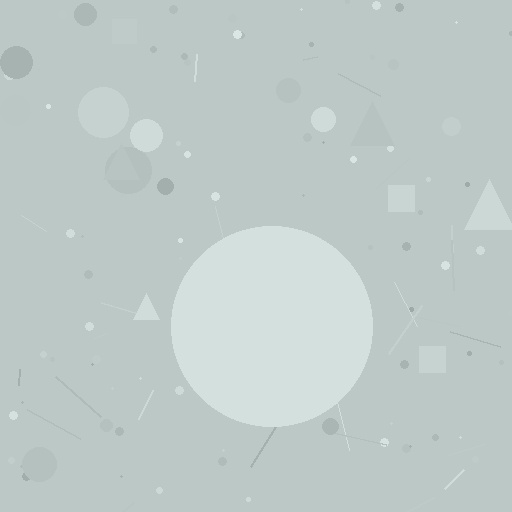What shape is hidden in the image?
A circle is hidden in the image.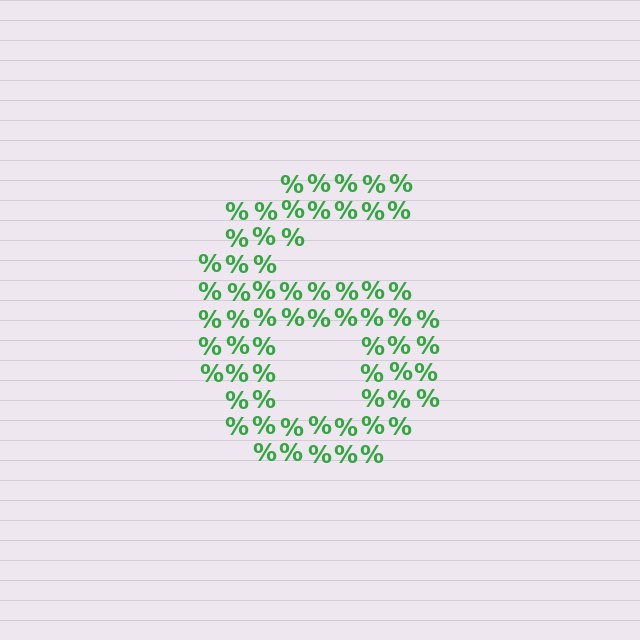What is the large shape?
The large shape is the digit 6.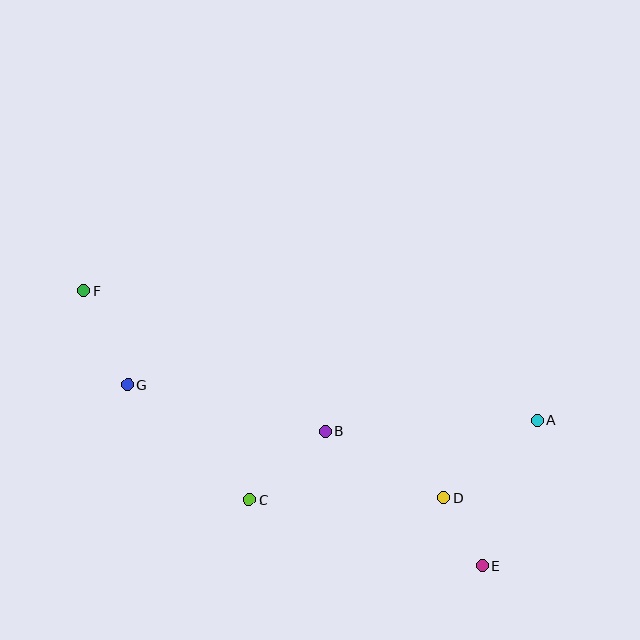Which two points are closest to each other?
Points D and E are closest to each other.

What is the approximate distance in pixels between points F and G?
The distance between F and G is approximately 103 pixels.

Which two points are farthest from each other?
Points E and F are farthest from each other.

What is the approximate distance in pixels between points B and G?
The distance between B and G is approximately 203 pixels.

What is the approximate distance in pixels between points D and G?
The distance between D and G is approximately 335 pixels.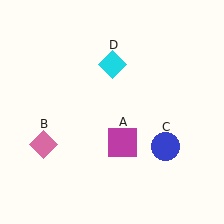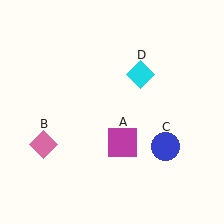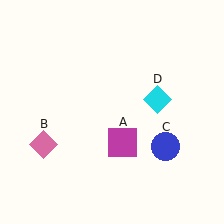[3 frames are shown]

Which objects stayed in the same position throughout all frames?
Magenta square (object A) and pink diamond (object B) and blue circle (object C) remained stationary.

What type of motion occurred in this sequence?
The cyan diamond (object D) rotated clockwise around the center of the scene.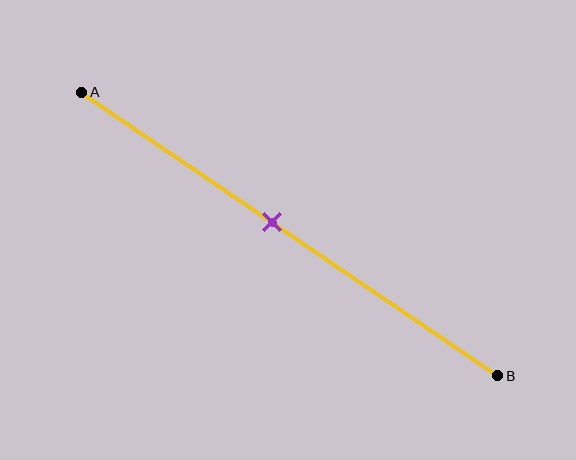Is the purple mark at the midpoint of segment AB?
No, the mark is at about 45% from A, not at the 50% midpoint.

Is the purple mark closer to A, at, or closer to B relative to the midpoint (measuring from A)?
The purple mark is closer to point A than the midpoint of segment AB.